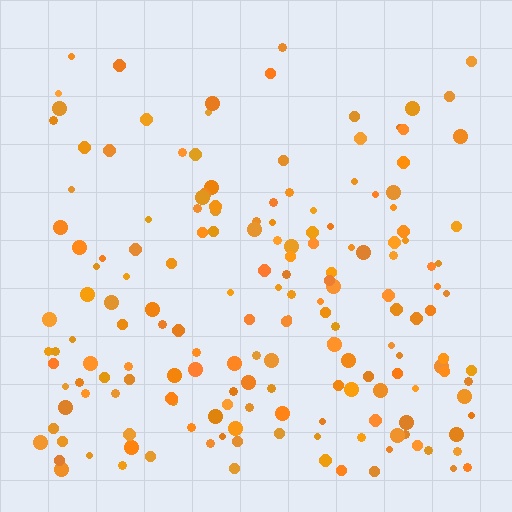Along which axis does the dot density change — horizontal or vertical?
Vertical.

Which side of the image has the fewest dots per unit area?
The top.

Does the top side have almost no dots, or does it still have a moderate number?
Still a moderate number, just noticeably fewer than the bottom.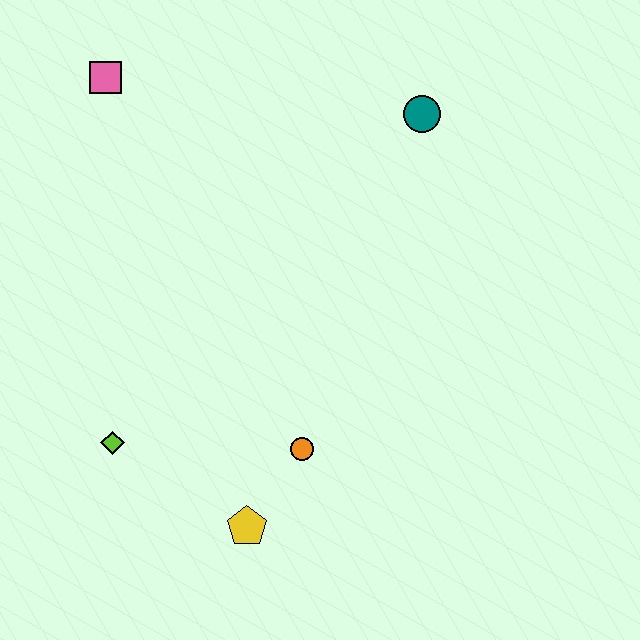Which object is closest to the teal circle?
The pink square is closest to the teal circle.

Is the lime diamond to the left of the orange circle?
Yes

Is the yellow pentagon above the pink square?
No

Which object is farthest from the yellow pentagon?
The pink square is farthest from the yellow pentagon.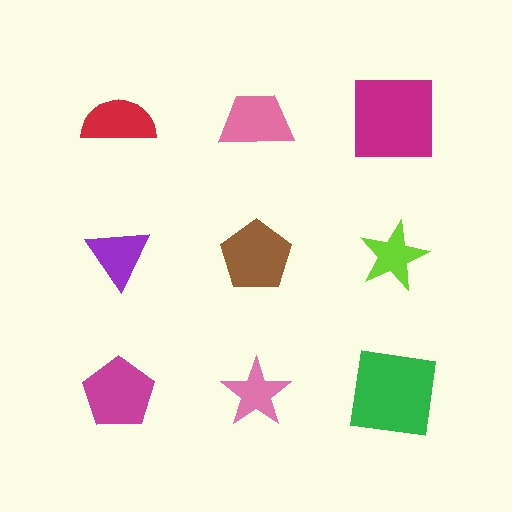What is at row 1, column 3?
A magenta square.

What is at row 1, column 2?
A pink trapezoid.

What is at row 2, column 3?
A lime star.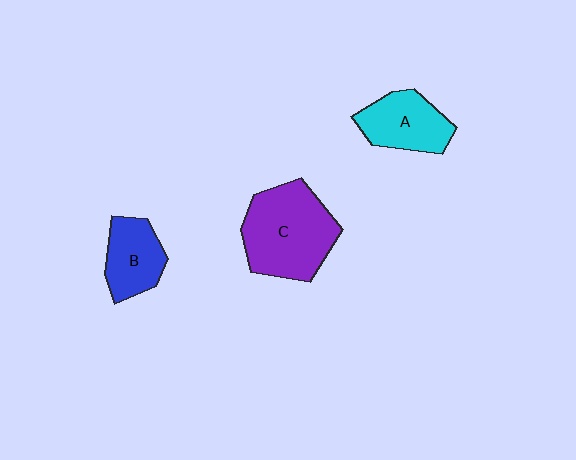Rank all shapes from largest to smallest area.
From largest to smallest: C (purple), A (cyan), B (blue).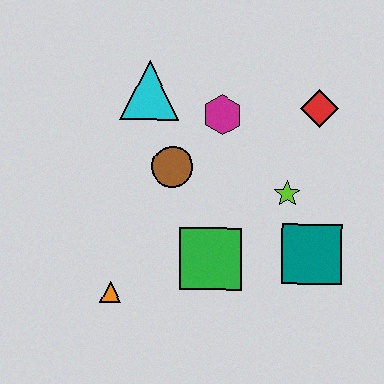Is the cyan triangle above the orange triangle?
Yes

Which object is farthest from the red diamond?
The orange triangle is farthest from the red diamond.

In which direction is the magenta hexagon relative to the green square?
The magenta hexagon is above the green square.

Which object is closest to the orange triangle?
The green square is closest to the orange triangle.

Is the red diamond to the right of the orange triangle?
Yes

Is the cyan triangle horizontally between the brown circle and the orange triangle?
Yes